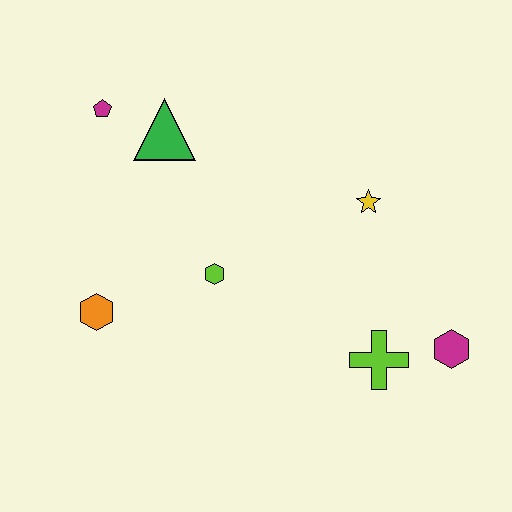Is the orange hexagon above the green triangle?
No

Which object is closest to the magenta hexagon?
The lime cross is closest to the magenta hexagon.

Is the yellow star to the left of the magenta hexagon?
Yes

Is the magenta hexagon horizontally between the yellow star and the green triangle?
No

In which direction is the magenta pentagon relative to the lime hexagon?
The magenta pentagon is above the lime hexagon.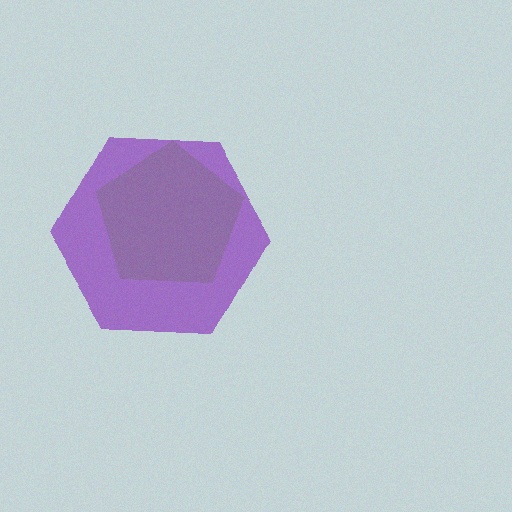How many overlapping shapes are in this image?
There are 2 overlapping shapes in the image.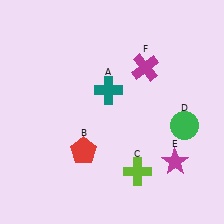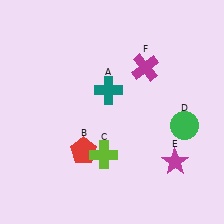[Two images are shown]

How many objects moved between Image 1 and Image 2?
1 object moved between the two images.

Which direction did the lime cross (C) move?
The lime cross (C) moved left.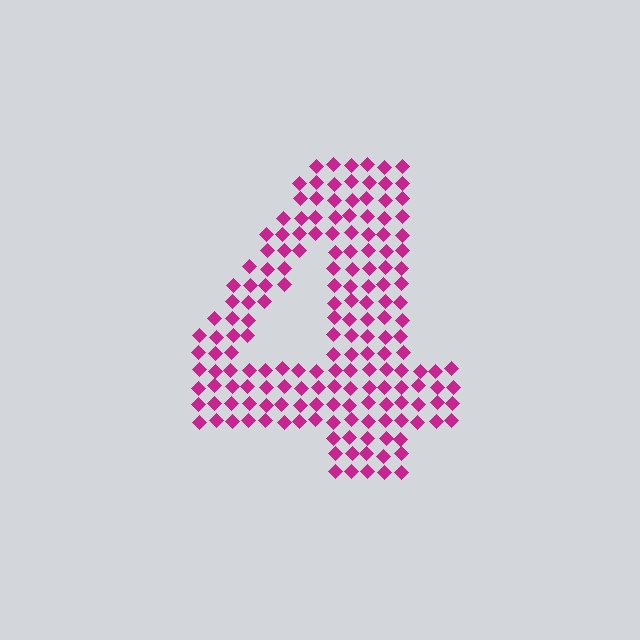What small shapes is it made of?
It is made of small diamonds.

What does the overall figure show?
The overall figure shows the digit 4.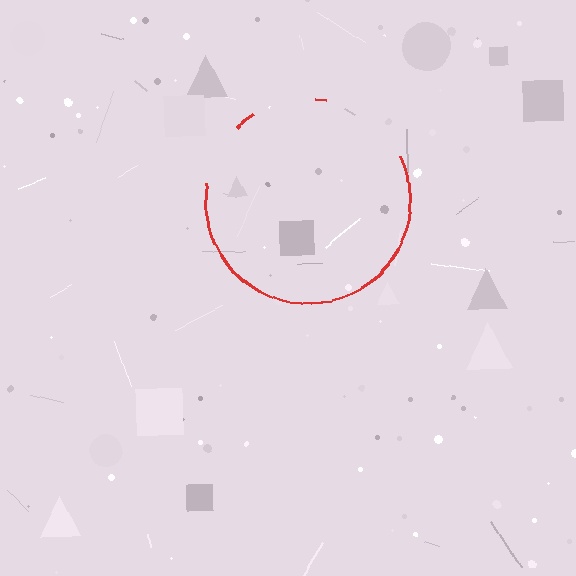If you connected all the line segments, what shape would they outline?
They would outline a circle.